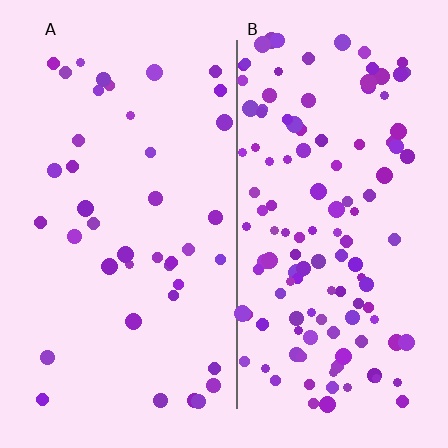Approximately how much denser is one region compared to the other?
Approximately 3.2× — region B over region A.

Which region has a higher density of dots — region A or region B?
B (the right).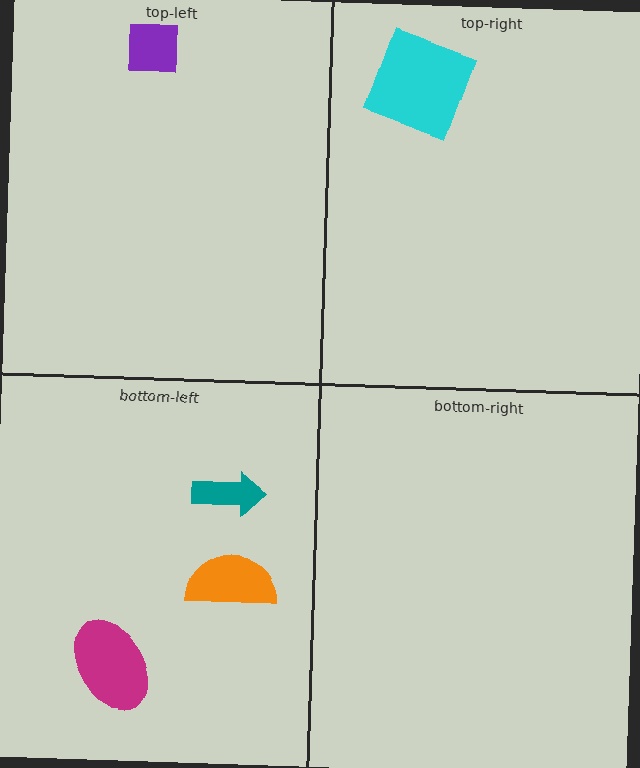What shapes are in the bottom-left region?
The magenta ellipse, the orange semicircle, the teal arrow.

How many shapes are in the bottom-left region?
3.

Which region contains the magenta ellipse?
The bottom-left region.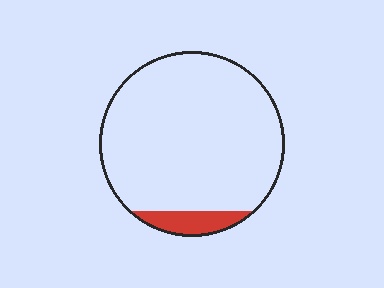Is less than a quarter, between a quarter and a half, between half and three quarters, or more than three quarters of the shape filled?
Less than a quarter.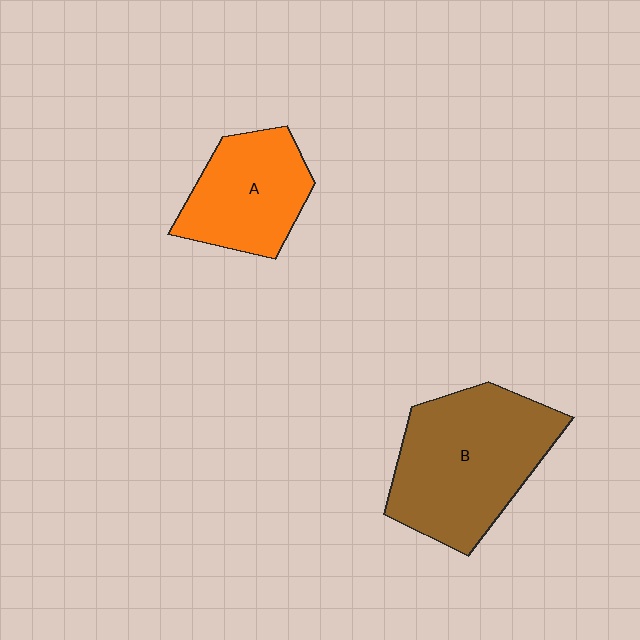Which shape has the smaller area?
Shape A (orange).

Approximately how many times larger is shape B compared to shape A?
Approximately 1.6 times.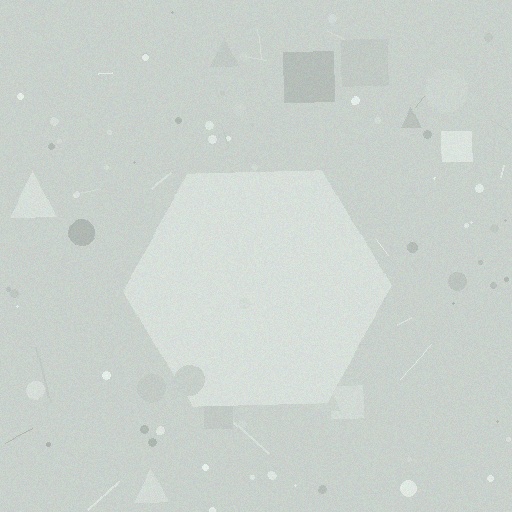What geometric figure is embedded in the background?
A hexagon is embedded in the background.